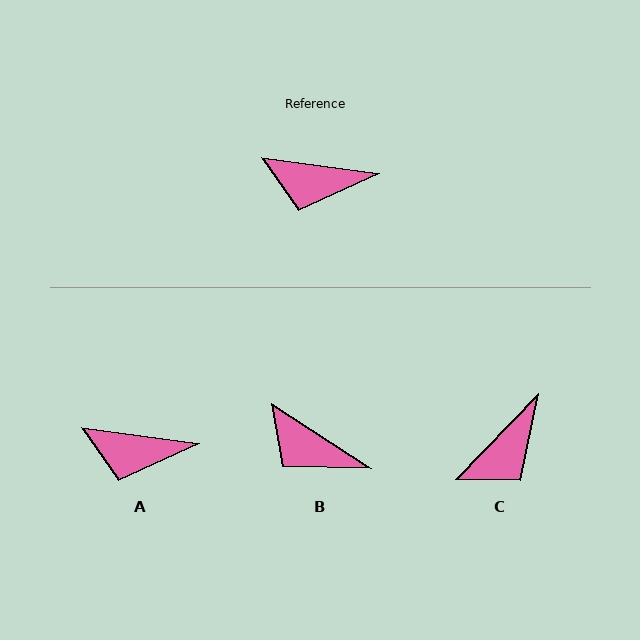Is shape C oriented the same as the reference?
No, it is off by about 54 degrees.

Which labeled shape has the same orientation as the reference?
A.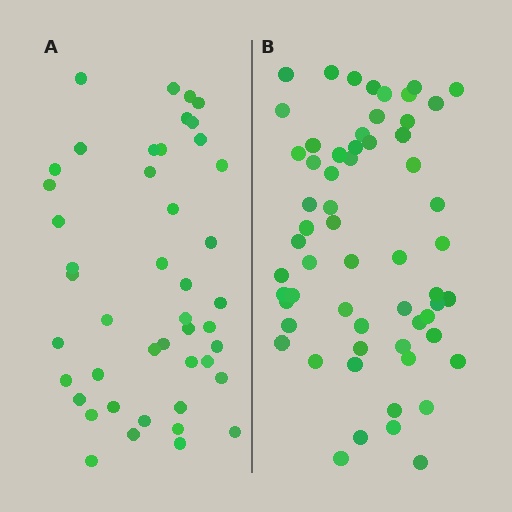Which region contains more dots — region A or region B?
Region B (the right region) has more dots.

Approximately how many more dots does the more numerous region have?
Region B has approximately 15 more dots than region A.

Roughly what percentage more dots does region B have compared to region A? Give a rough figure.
About 35% more.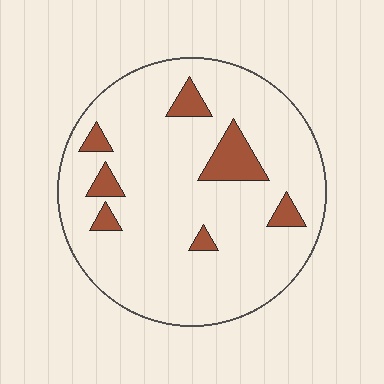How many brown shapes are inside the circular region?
7.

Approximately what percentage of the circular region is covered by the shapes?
Approximately 10%.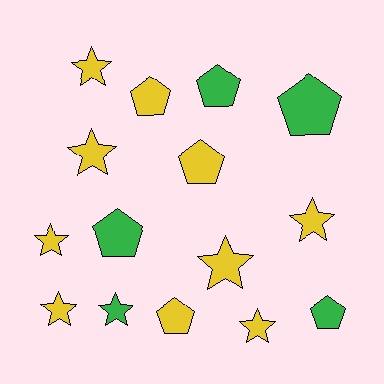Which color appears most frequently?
Yellow, with 10 objects.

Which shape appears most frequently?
Star, with 8 objects.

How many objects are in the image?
There are 15 objects.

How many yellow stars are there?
There are 7 yellow stars.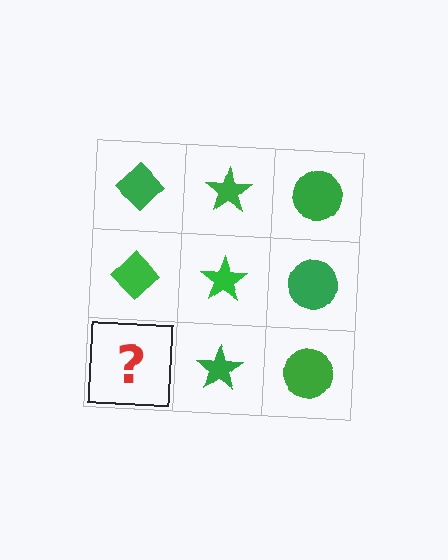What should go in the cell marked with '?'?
The missing cell should contain a green diamond.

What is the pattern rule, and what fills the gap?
The rule is that each column has a consistent shape. The gap should be filled with a green diamond.